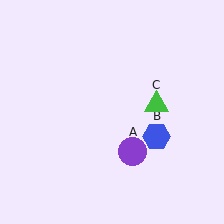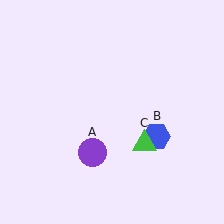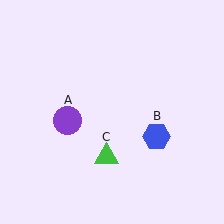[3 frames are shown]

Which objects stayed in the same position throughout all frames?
Blue hexagon (object B) remained stationary.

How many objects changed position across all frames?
2 objects changed position: purple circle (object A), green triangle (object C).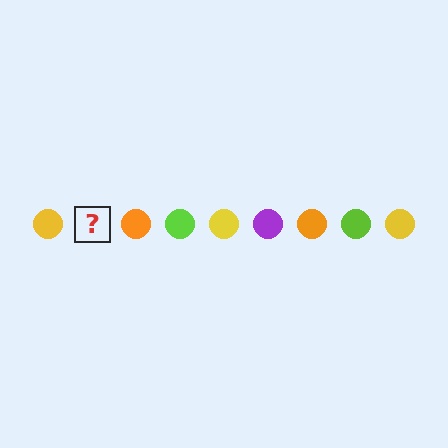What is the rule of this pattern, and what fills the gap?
The rule is that the pattern cycles through yellow, purple, orange, lime circles. The gap should be filled with a purple circle.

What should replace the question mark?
The question mark should be replaced with a purple circle.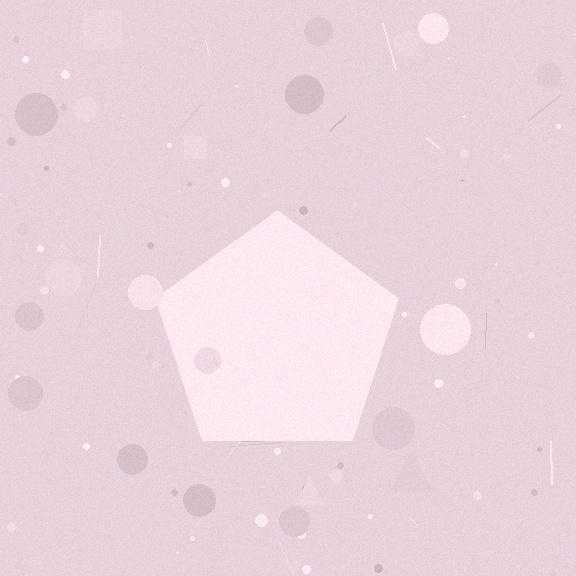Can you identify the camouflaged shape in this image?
The camouflaged shape is a pentagon.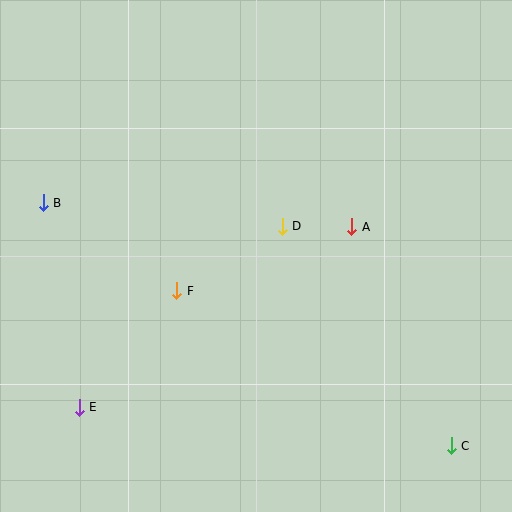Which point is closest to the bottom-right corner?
Point C is closest to the bottom-right corner.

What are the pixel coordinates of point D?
Point D is at (282, 226).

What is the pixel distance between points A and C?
The distance between A and C is 240 pixels.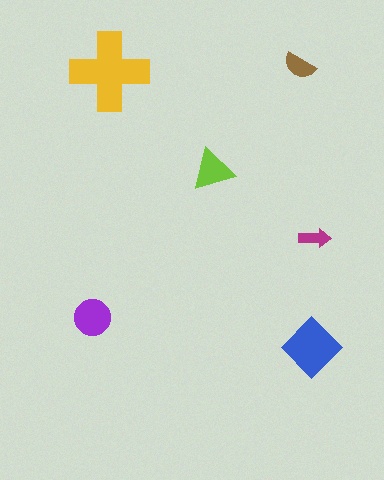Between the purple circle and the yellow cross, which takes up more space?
The yellow cross.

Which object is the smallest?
The magenta arrow.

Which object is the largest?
The yellow cross.